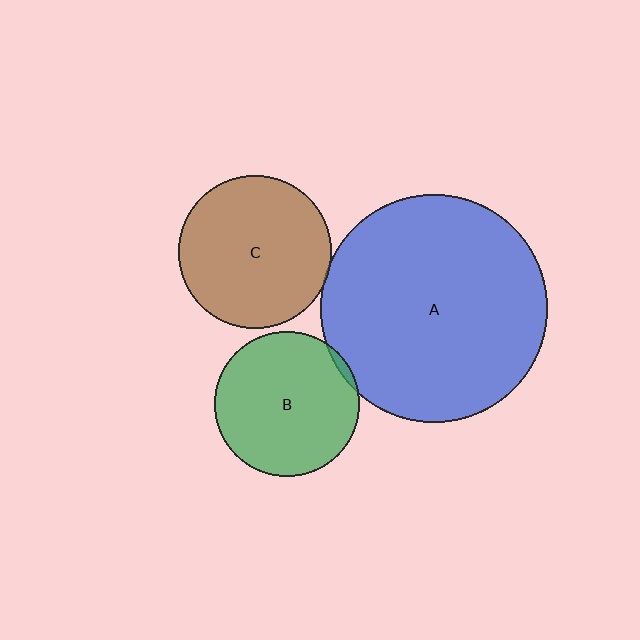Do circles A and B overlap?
Yes.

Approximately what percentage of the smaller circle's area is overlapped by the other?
Approximately 5%.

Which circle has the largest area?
Circle A (blue).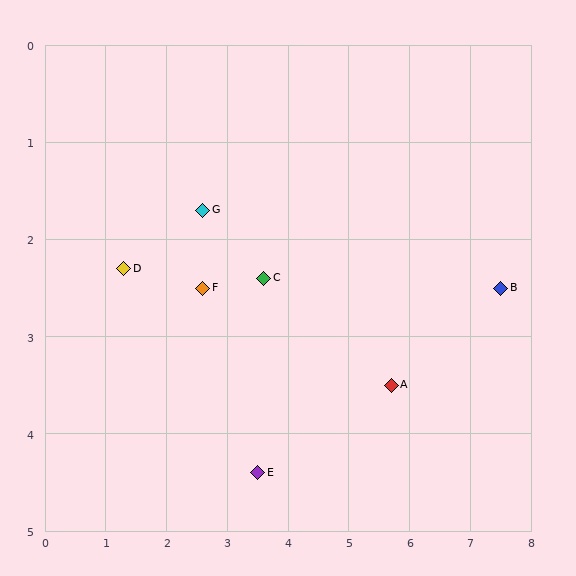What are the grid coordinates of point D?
Point D is at approximately (1.3, 2.3).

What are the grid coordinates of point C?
Point C is at approximately (3.6, 2.4).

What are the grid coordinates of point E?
Point E is at approximately (3.5, 4.4).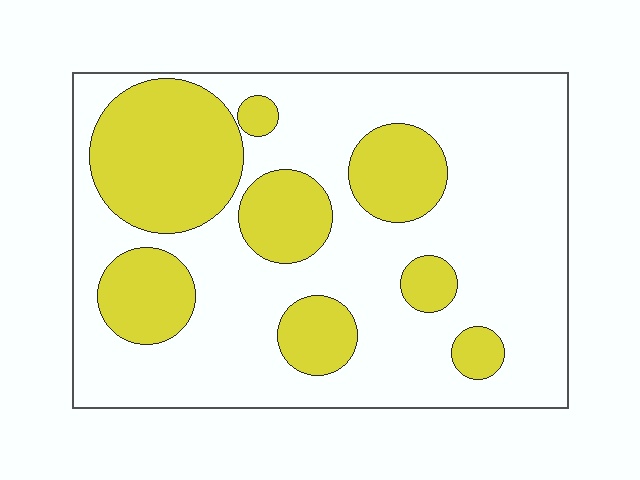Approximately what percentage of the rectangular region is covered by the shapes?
Approximately 30%.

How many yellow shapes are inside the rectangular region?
8.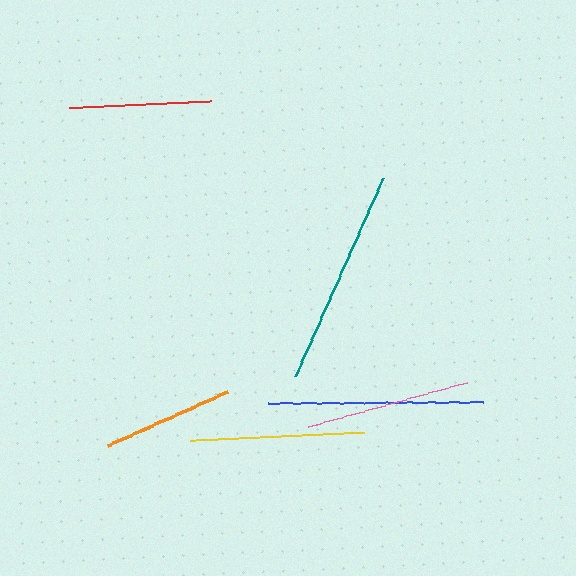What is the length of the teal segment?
The teal segment is approximately 216 pixels long.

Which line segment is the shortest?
The orange line is the shortest at approximately 132 pixels.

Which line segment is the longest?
The teal line is the longest at approximately 216 pixels.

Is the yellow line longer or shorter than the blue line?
The blue line is longer than the yellow line.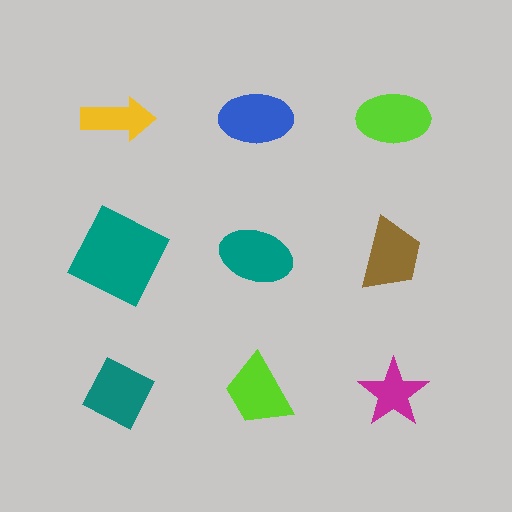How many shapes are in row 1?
3 shapes.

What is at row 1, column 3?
A lime ellipse.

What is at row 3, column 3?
A magenta star.